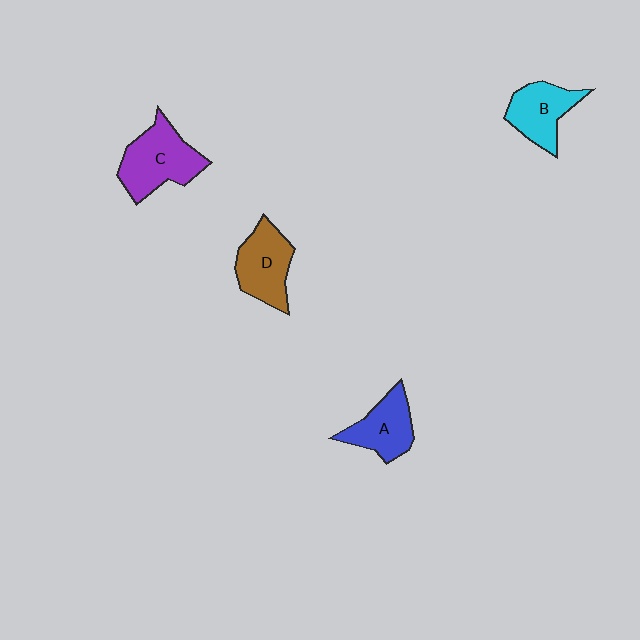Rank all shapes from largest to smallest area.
From largest to smallest: C (purple), D (brown), B (cyan), A (blue).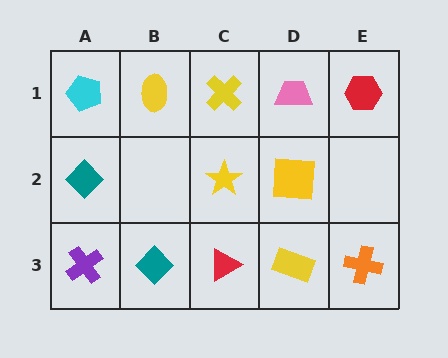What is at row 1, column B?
A yellow ellipse.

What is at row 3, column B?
A teal diamond.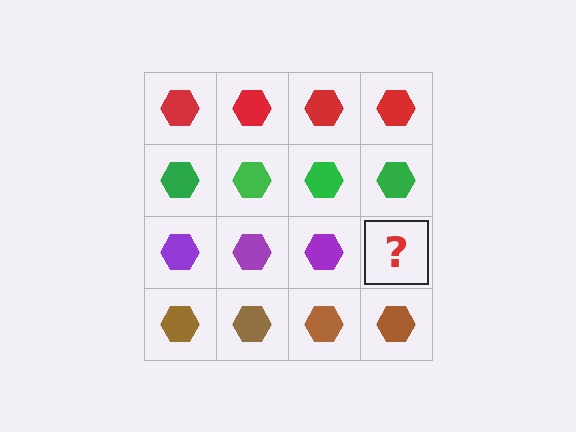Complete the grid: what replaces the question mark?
The question mark should be replaced with a purple hexagon.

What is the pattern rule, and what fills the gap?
The rule is that each row has a consistent color. The gap should be filled with a purple hexagon.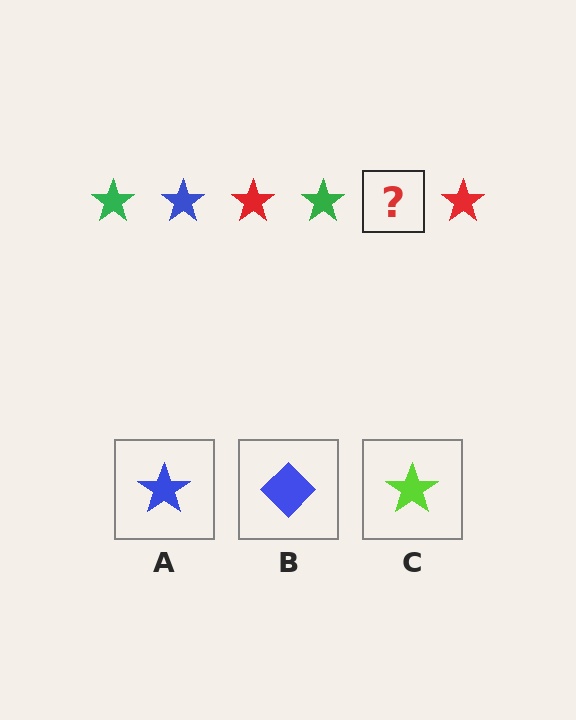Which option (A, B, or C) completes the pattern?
A.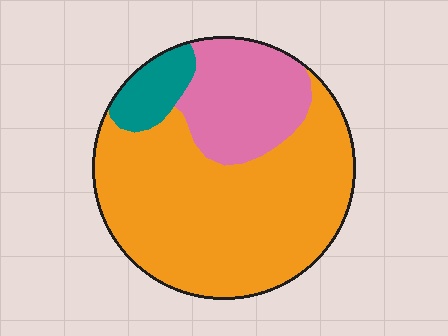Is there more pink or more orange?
Orange.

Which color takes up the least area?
Teal, at roughly 10%.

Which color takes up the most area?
Orange, at roughly 70%.